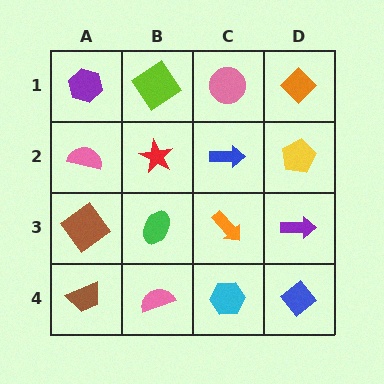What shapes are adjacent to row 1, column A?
A pink semicircle (row 2, column A), a lime diamond (row 1, column B).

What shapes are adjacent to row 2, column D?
An orange diamond (row 1, column D), a purple arrow (row 3, column D), a blue arrow (row 2, column C).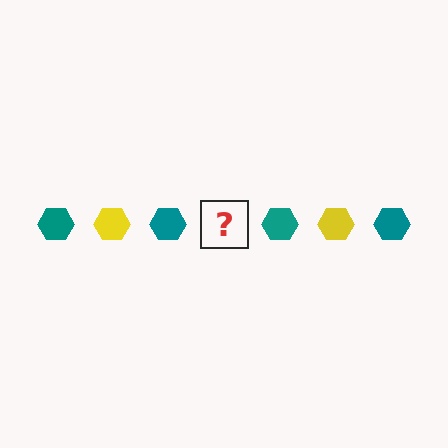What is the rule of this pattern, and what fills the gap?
The rule is that the pattern cycles through teal, yellow hexagons. The gap should be filled with a yellow hexagon.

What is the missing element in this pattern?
The missing element is a yellow hexagon.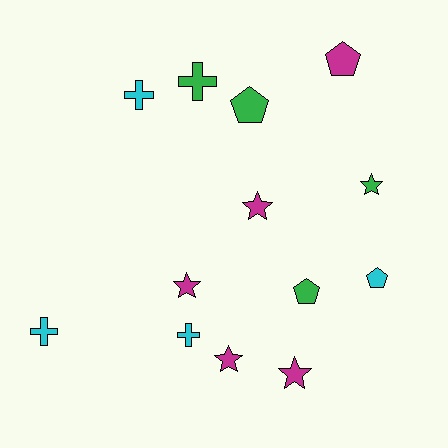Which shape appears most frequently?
Star, with 5 objects.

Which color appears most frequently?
Magenta, with 5 objects.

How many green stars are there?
There is 1 green star.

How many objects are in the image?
There are 13 objects.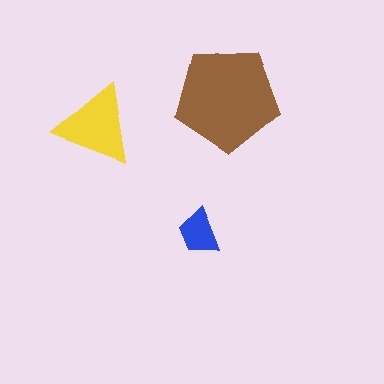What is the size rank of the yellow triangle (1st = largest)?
2nd.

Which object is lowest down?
The blue trapezoid is bottommost.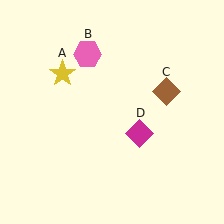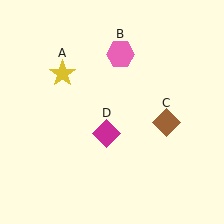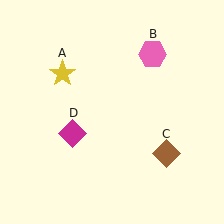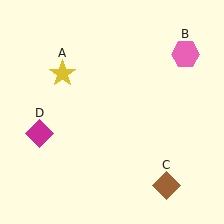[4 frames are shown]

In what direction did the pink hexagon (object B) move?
The pink hexagon (object B) moved right.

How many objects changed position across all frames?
3 objects changed position: pink hexagon (object B), brown diamond (object C), magenta diamond (object D).